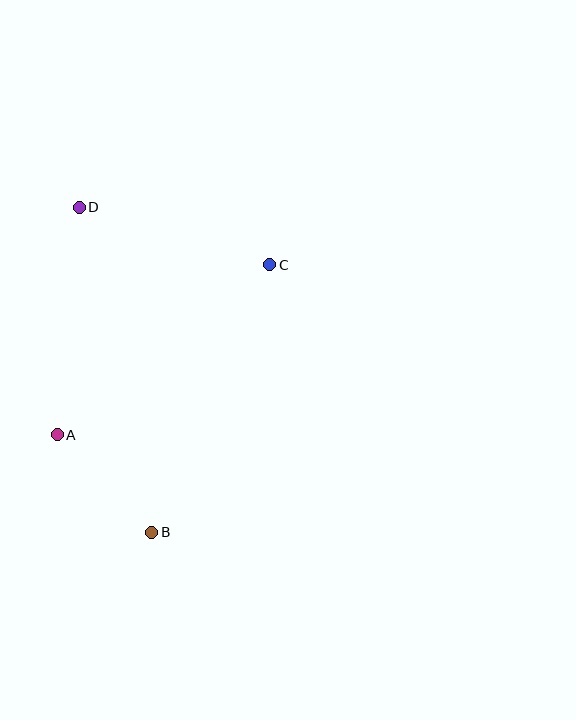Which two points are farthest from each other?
Points B and D are farthest from each other.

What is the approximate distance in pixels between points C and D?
The distance between C and D is approximately 199 pixels.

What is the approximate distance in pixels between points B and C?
The distance between B and C is approximately 292 pixels.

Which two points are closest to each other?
Points A and B are closest to each other.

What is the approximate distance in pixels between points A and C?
The distance between A and C is approximately 272 pixels.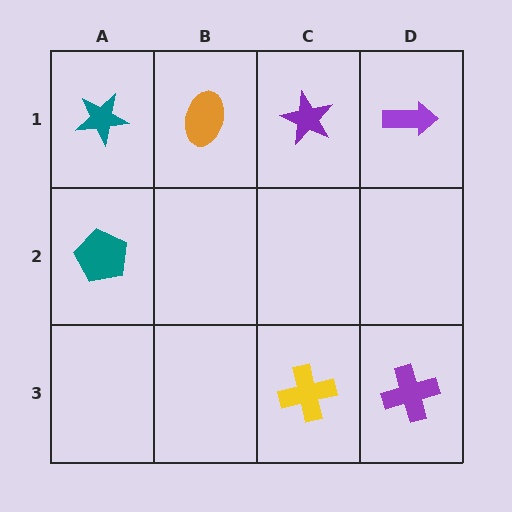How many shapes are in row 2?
1 shape.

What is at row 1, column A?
A teal star.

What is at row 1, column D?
A purple arrow.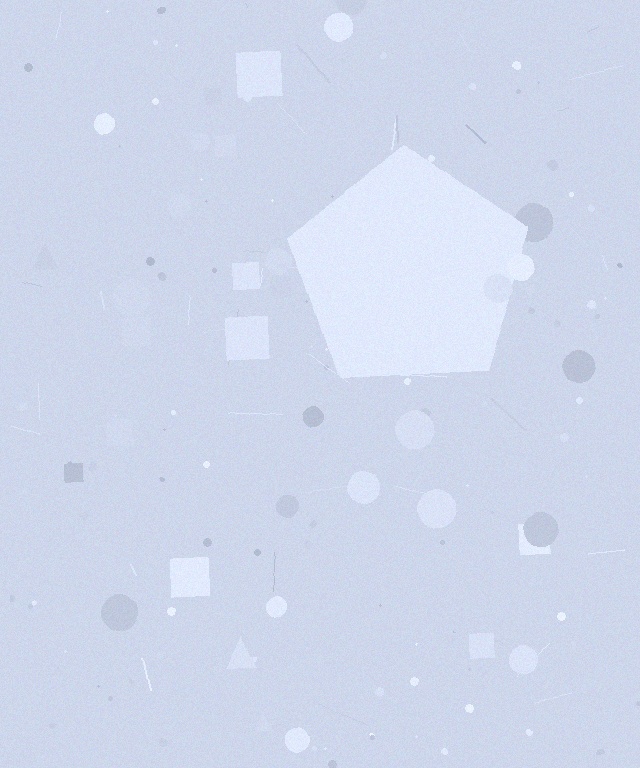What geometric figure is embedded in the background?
A pentagon is embedded in the background.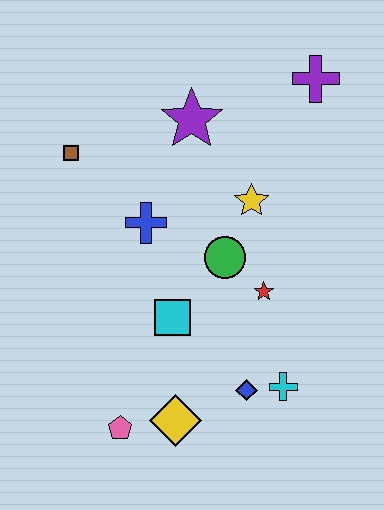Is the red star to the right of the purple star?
Yes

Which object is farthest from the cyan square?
The purple cross is farthest from the cyan square.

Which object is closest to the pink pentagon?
The yellow diamond is closest to the pink pentagon.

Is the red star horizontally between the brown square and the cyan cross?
Yes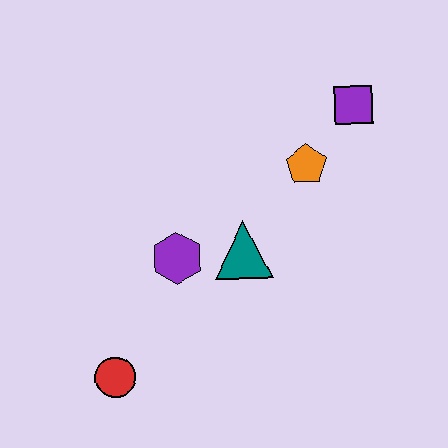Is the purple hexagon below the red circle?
No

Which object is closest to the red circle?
The purple hexagon is closest to the red circle.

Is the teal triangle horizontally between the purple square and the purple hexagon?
Yes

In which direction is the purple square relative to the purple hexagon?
The purple square is to the right of the purple hexagon.